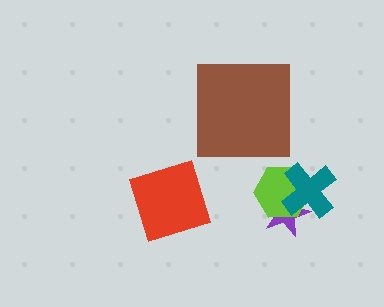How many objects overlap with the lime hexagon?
2 objects overlap with the lime hexagon.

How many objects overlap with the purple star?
2 objects overlap with the purple star.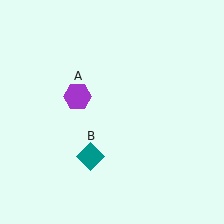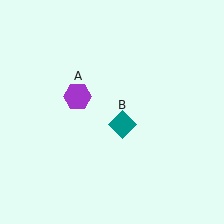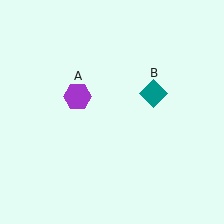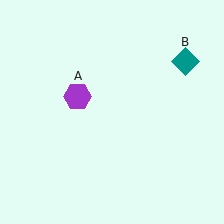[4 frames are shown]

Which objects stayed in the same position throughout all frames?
Purple hexagon (object A) remained stationary.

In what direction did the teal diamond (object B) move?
The teal diamond (object B) moved up and to the right.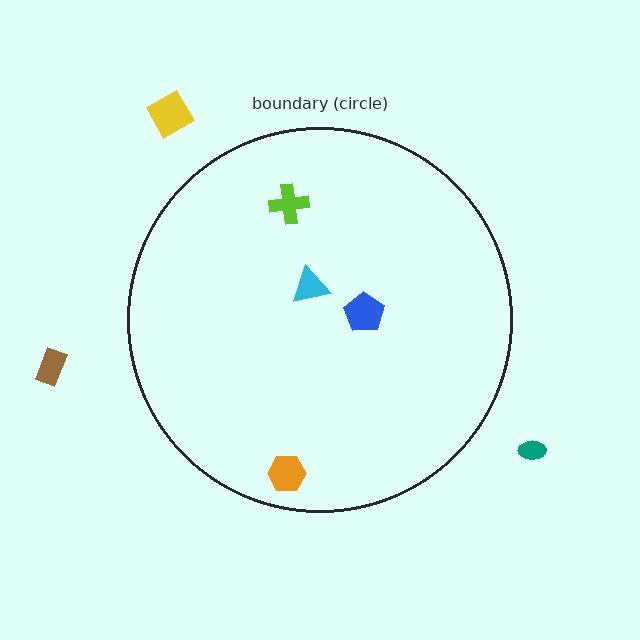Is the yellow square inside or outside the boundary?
Outside.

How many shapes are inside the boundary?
4 inside, 3 outside.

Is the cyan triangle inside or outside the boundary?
Inside.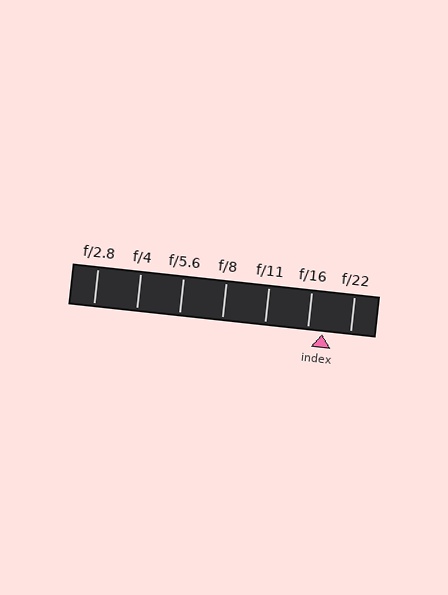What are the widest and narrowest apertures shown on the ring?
The widest aperture shown is f/2.8 and the narrowest is f/22.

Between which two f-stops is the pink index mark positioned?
The index mark is between f/16 and f/22.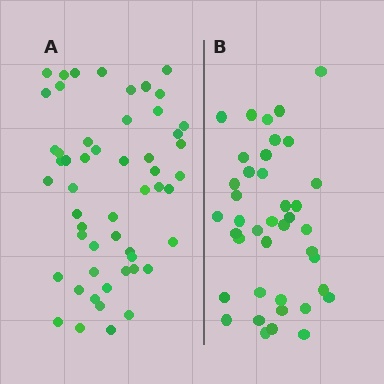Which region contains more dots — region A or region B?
Region A (the left region) has more dots.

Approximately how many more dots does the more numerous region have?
Region A has approximately 15 more dots than region B.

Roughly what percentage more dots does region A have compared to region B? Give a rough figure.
About 30% more.